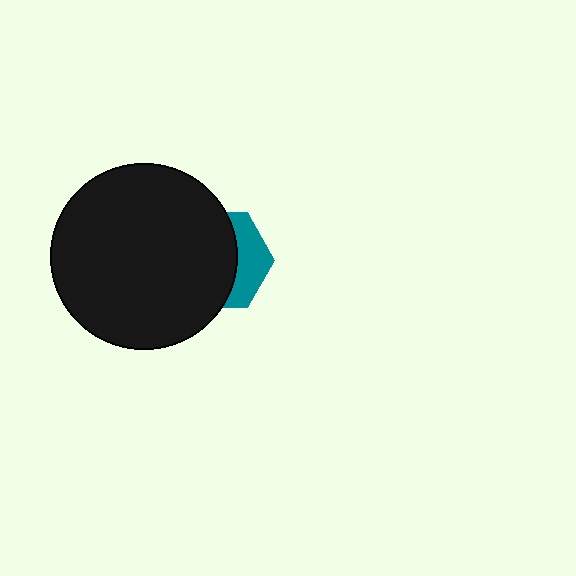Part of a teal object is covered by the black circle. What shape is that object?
It is a hexagon.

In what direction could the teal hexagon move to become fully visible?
The teal hexagon could move right. That would shift it out from behind the black circle entirely.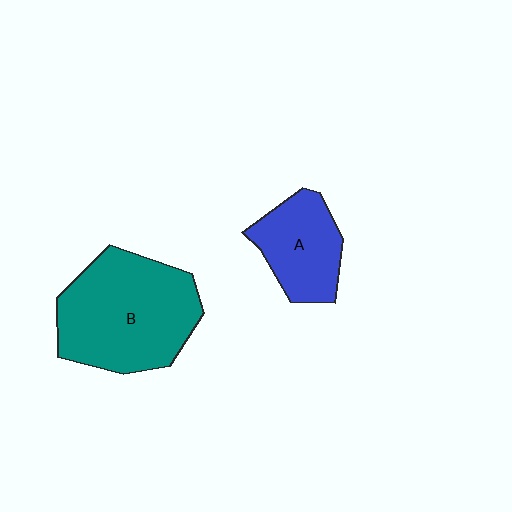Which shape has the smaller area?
Shape A (blue).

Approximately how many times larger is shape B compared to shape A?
Approximately 1.9 times.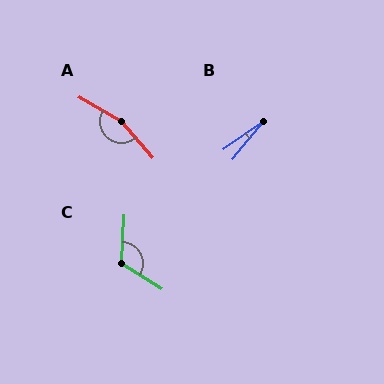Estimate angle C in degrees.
Approximately 119 degrees.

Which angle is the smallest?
B, at approximately 16 degrees.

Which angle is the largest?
A, at approximately 161 degrees.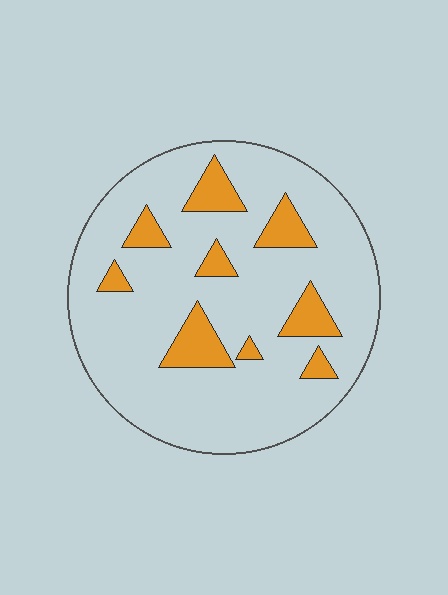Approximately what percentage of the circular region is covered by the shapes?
Approximately 15%.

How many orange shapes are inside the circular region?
9.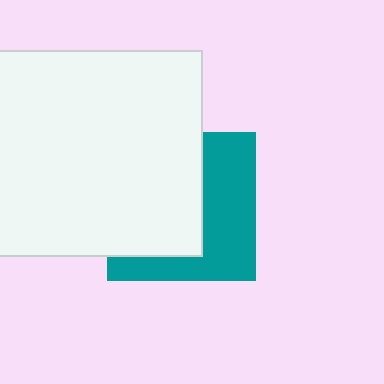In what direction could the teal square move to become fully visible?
The teal square could move right. That would shift it out from behind the white rectangle entirely.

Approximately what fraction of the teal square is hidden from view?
Roughly 54% of the teal square is hidden behind the white rectangle.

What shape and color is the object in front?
The object in front is a white rectangle.